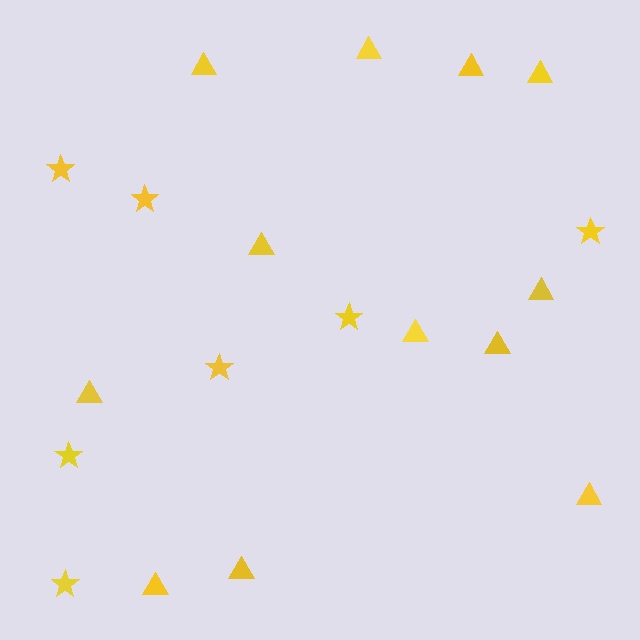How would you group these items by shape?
There are 2 groups: one group of triangles (12) and one group of stars (7).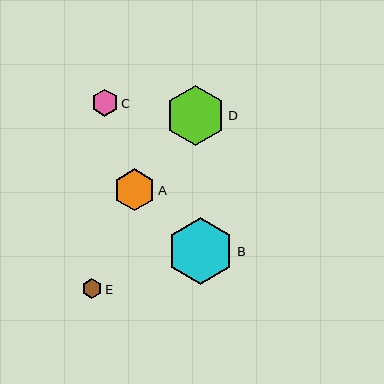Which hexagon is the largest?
Hexagon B is the largest with a size of approximately 67 pixels.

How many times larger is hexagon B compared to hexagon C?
Hexagon B is approximately 2.5 times the size of hexagon C.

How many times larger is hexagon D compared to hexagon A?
Hexagon D is approximately 1.4 times the size of hexagon A.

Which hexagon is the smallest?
Hexagon E is the smallest with a size of approximately 20 pixels.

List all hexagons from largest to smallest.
From largest to smallest: B, D, A, C, E.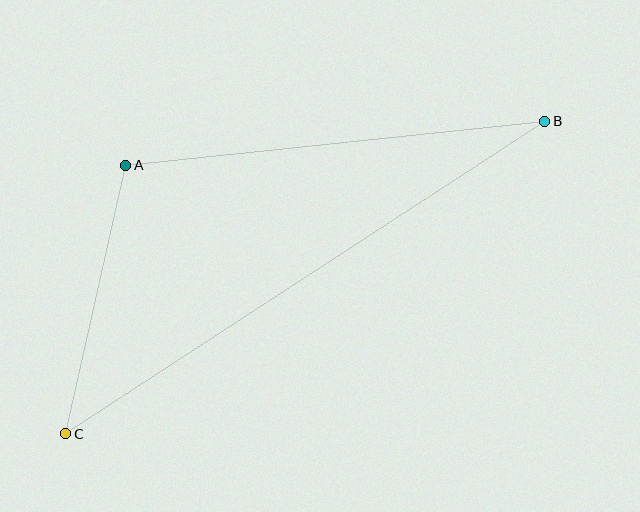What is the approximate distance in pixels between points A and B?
The distance between A and B is approximately 421 pixels.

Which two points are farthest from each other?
Points B and C are farthest from each other.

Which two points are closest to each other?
Points A and C are closest to each other.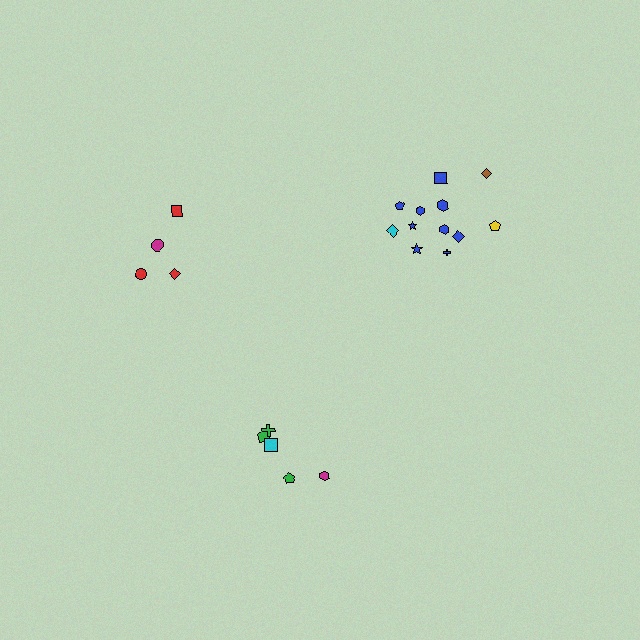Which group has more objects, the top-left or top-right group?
The top-right group.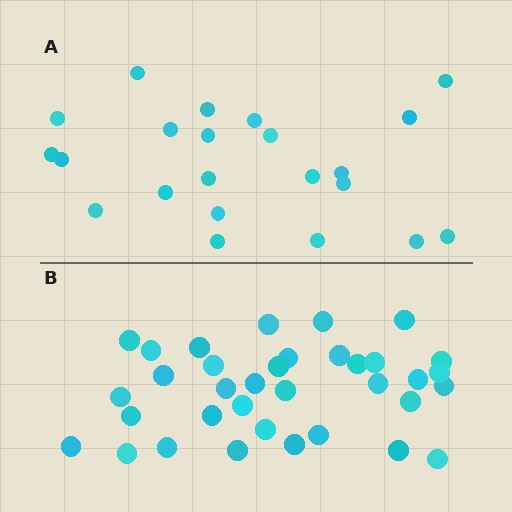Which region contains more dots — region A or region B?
Region B (the bottom region) has more dots.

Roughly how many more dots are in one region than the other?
Region B has approximately 15 more dots than region A.